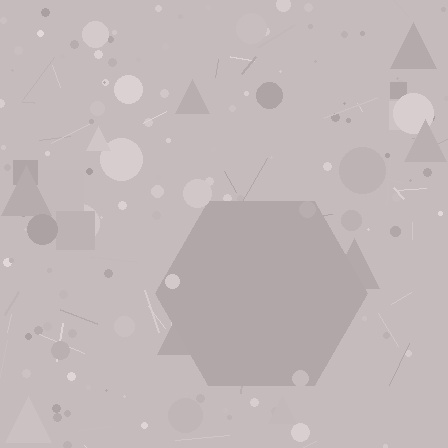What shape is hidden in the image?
A hexagon is hidden in the image.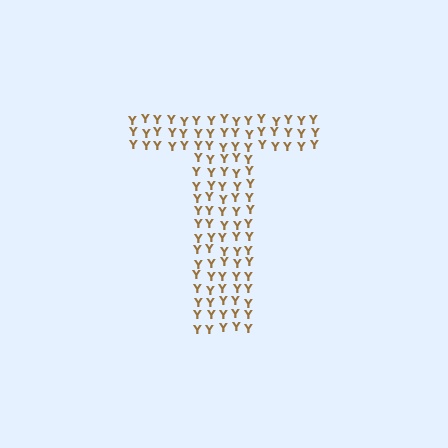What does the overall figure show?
The overall figure shows the letter T.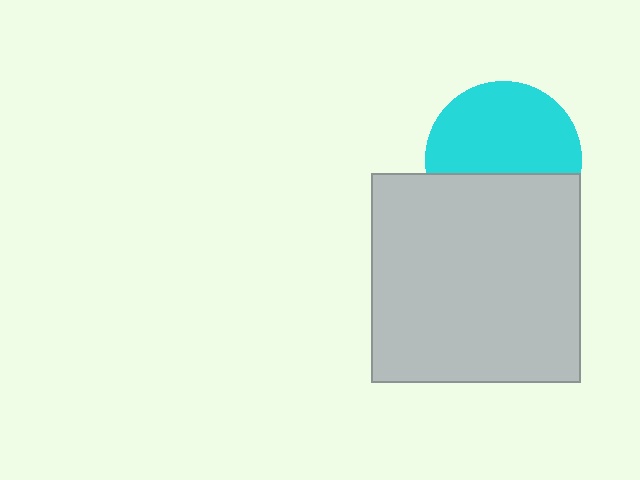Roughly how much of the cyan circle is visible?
About half of it is visible (roughly 61%).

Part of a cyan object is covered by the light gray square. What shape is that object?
It is a circle.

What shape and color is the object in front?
The object in front is a light gray square.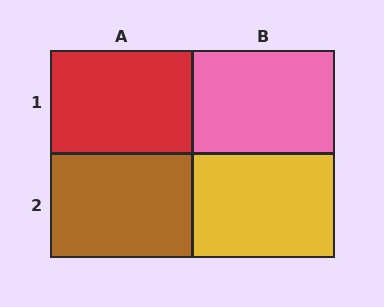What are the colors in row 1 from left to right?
Red, pink.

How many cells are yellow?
1 cell is yellow.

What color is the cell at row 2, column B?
Yellow.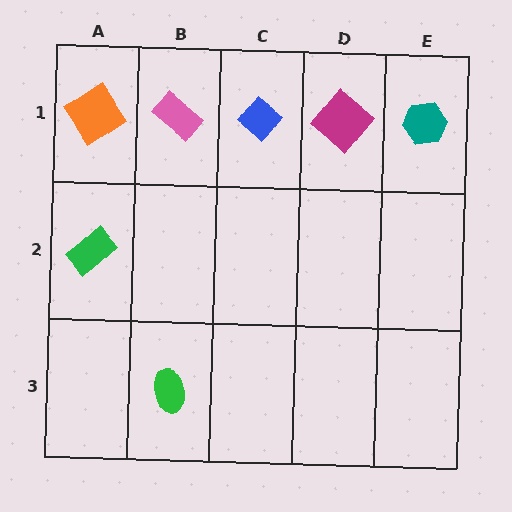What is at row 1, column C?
A blue diamond.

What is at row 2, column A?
A green rectangle.